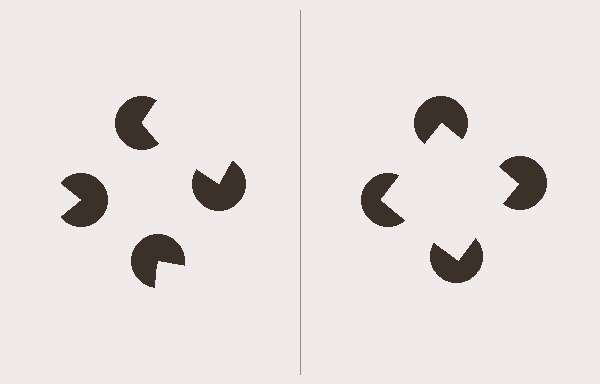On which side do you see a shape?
An illusory square appears on the right side. On the left side the wedge cuts are rotated, so no coherent shape forms.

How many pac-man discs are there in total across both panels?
8 — 4 on each side.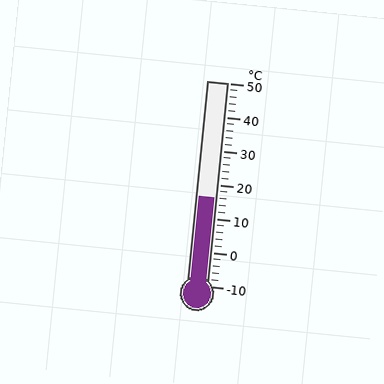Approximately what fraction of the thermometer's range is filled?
The thermometer is filled to approximately 45% of its range.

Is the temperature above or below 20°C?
The temperature is below 20°C.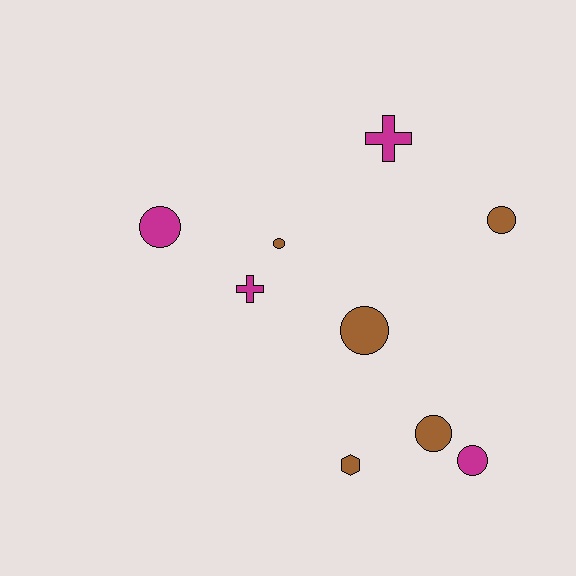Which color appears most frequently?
Brown, with 5 objects.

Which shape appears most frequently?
Circle, with 6 objects.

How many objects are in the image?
There are 9 objects.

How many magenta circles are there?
There are 2 magenta circles.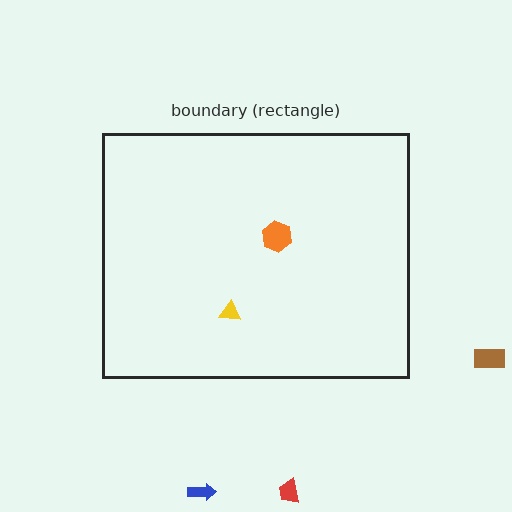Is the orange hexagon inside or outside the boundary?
Inside.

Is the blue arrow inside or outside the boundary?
Outside.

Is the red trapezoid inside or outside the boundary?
Outside.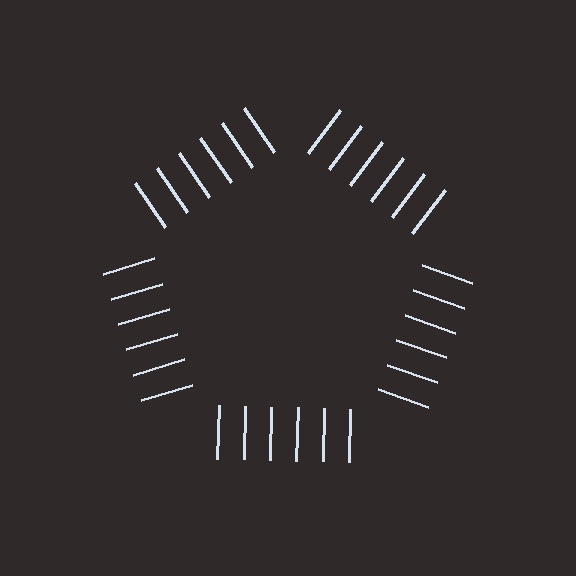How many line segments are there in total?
30 — 6 along each of the 5 edges.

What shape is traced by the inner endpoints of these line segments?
An illusory pentagon — the line segments terminate on its edges but no continuous stroke is drawn.